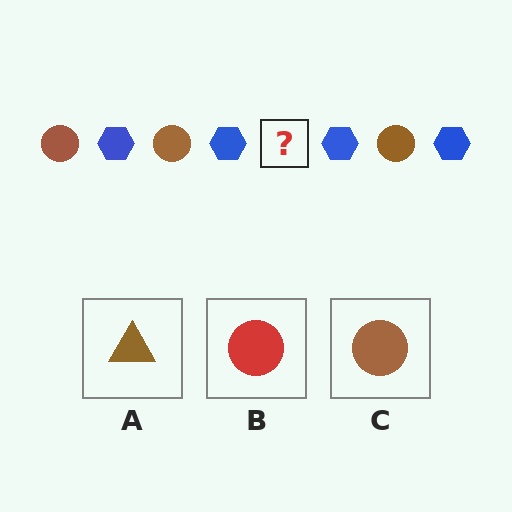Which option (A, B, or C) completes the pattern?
C.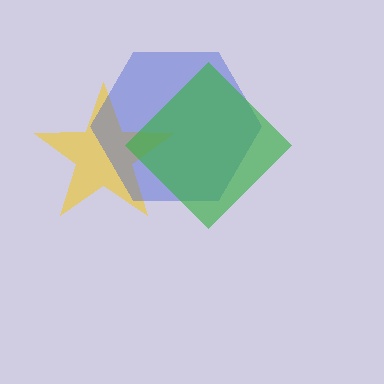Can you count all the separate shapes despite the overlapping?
Yes, there are 3 separate shapes.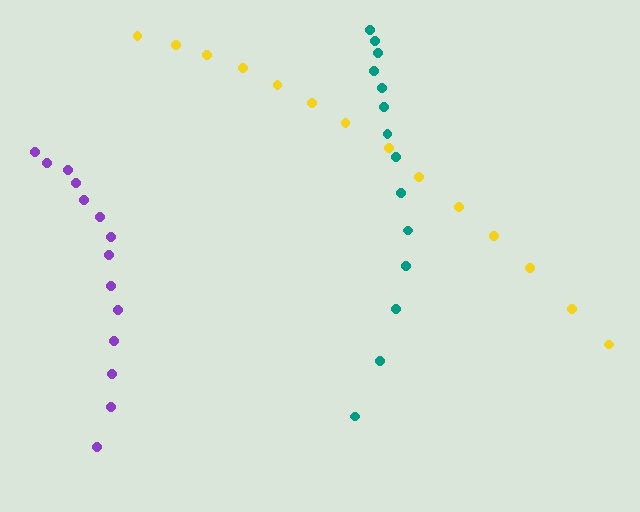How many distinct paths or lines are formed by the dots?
There are 3 distinct paths.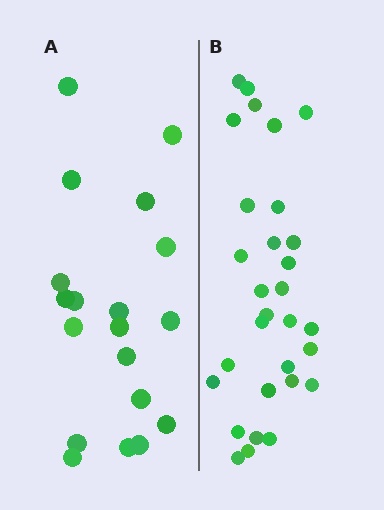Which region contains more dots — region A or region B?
Region B (the right region) has more dots.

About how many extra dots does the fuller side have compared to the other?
Region B has roughly 12 or so more dots than region A.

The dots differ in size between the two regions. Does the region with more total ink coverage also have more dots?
No. Region A has more total ink coverage because its dots are larger, but region B actually contains more individual dots. Total area can be misleading — the number of items is what matters here.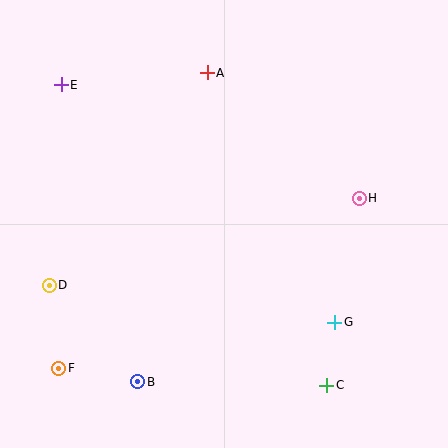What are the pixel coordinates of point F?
Point F is at (59, 368).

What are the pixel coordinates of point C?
Point C is at (327, 385).